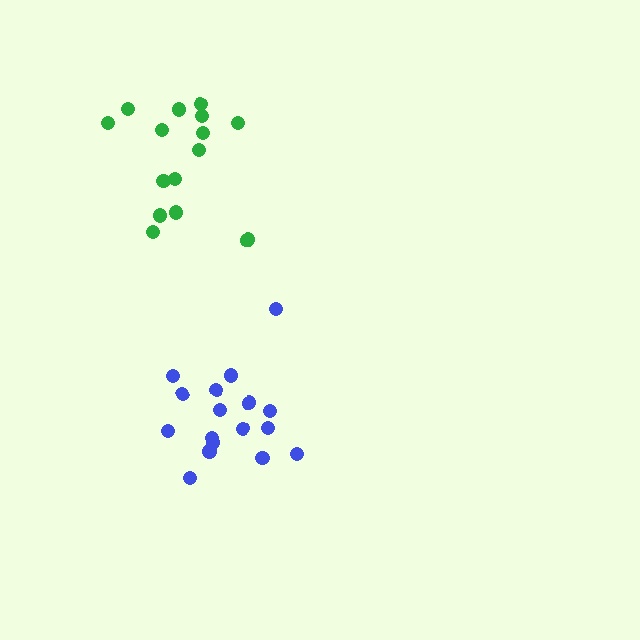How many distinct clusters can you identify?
There are 2 distinct clusters.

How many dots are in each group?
Group 1: 15 dots, Group 2: 17 dots (32 total).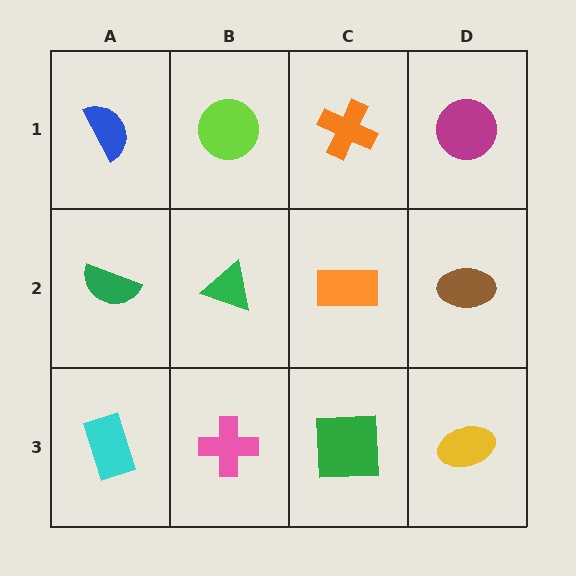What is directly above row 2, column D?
A magenta circle.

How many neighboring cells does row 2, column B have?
4.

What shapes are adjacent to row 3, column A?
A green semicircle (row 2, column A), a pink cross (row 3, column B).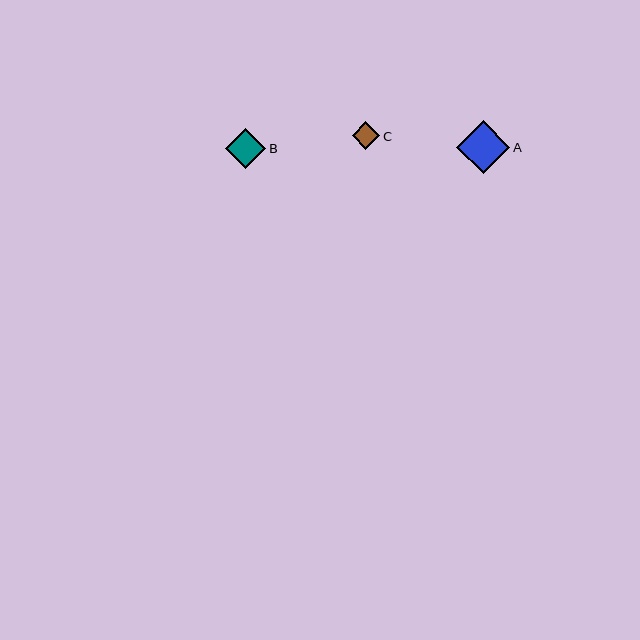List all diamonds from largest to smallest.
From largest to smallest: A, B, C.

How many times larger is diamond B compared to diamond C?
Diamond B is approximately 1.4 times the size of diamond C.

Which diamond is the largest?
Diamond A is the largest with a size of approximately 53 pixels.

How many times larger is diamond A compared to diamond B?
Diamond A is approximately 1.3 times the size of diamond B.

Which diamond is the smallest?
Diamond C is the smallest with a size of approximately 28 pixels.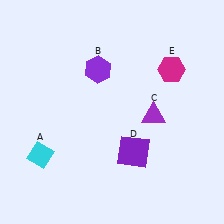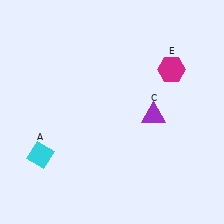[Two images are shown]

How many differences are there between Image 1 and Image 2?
There are 2 differences between the two images.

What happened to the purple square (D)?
The purple square (D) was removed in Image 2. It was in the bottom-right area of Image 1.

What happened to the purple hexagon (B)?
The purple hexagon (B) was removed in Image 2. It was in the top-left area of Image 1.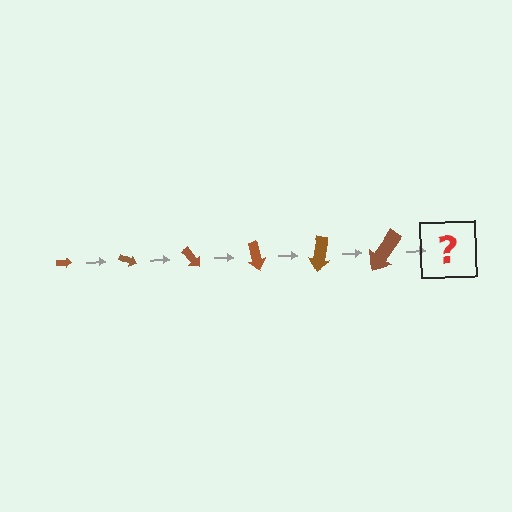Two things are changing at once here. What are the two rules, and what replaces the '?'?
The two rules are that the arrow grows larger each step and it rotates 25 degrees each step. The '?' should be an arrow, larger than the previous one and rotated 150 degrees from the start.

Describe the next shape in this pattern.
It should be an arrow, larger than the previous one and rotated 150 degrees from the start.